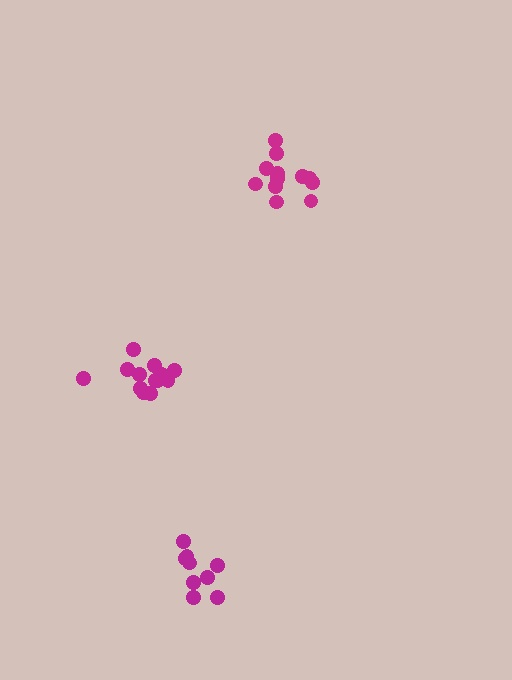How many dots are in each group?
Group 1: 13 dots, Group 2: 12 dots, Group 3: 10 dots (35 total).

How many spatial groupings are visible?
There are 3 spatial groupings.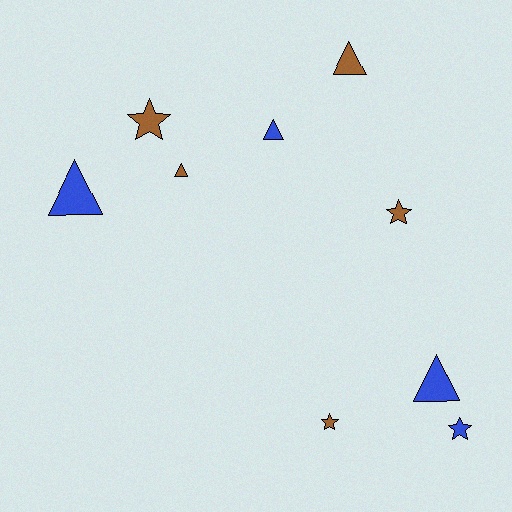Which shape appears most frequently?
Triangle, with 5 objects.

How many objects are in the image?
There are 9 objects.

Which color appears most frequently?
Brown, with 5 objects.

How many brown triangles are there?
There are 2 brown triangles.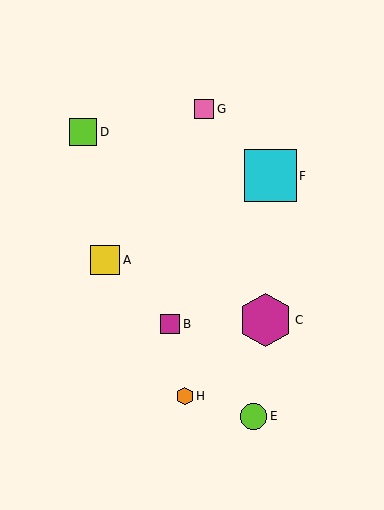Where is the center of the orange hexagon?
The center of the orange hexagon is at (185, 396).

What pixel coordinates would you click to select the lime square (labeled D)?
Click at (83, 132) to select the lime square D.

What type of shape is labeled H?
Shape H is an orange hexagon.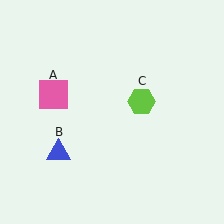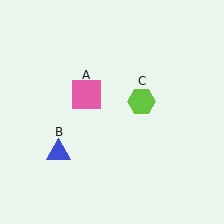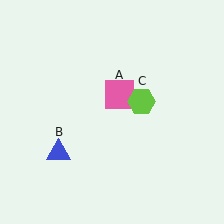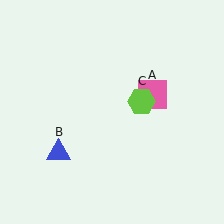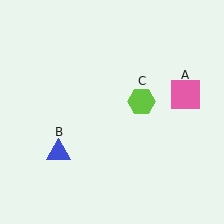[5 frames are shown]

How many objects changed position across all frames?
1 object changed position: pink square (object A).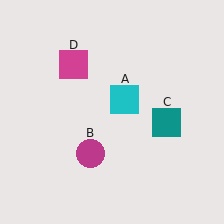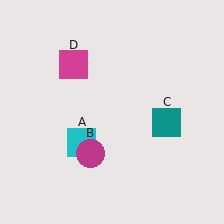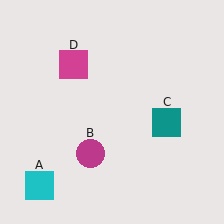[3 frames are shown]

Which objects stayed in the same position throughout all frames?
Magenta circle (object B) and teal square (object C) and magenta square (object D) remained stationary.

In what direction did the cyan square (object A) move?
The cyan square (object A) moved down and to the left.